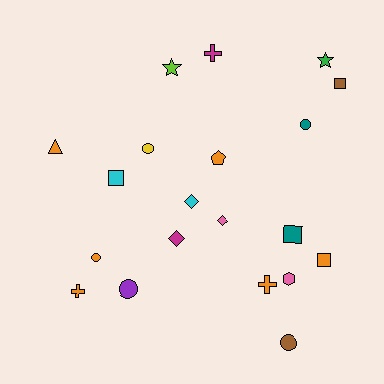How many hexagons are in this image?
There is 1 hexagon.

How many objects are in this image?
There are 20 objects.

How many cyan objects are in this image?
There are 2 cyan objects.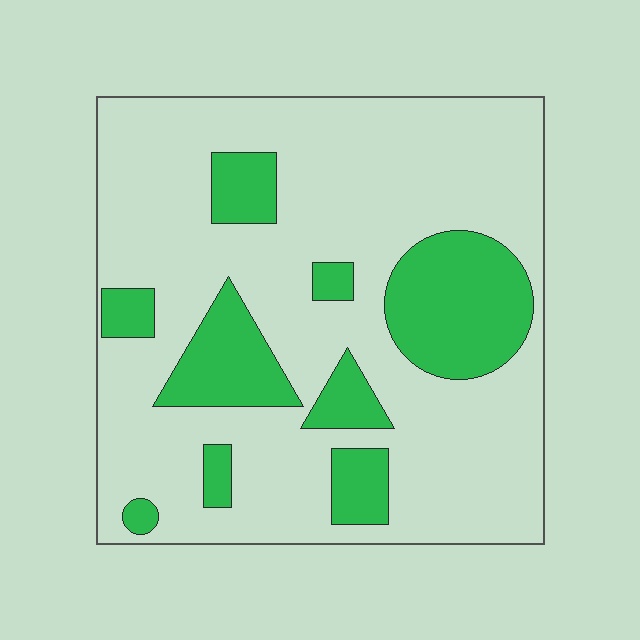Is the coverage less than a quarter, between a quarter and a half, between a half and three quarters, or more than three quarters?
Less than a quarter.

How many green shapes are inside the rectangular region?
9.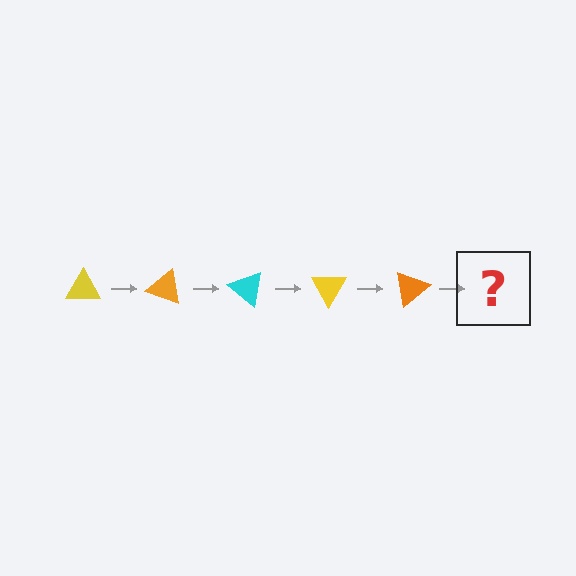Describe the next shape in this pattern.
It should be a cyan triangle, rotated 100 degrees from the start.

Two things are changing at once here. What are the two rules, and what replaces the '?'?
The two rules are that it rotates 20 degrees each step and the color cycles through yellow, orange, and cyan. The '?' should be a cyan triangle, rotated 100 degrees from the start.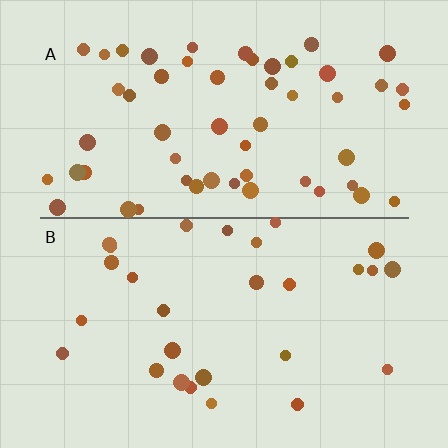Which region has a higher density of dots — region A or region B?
A (the top).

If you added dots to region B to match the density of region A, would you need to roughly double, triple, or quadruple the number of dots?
Approximately double.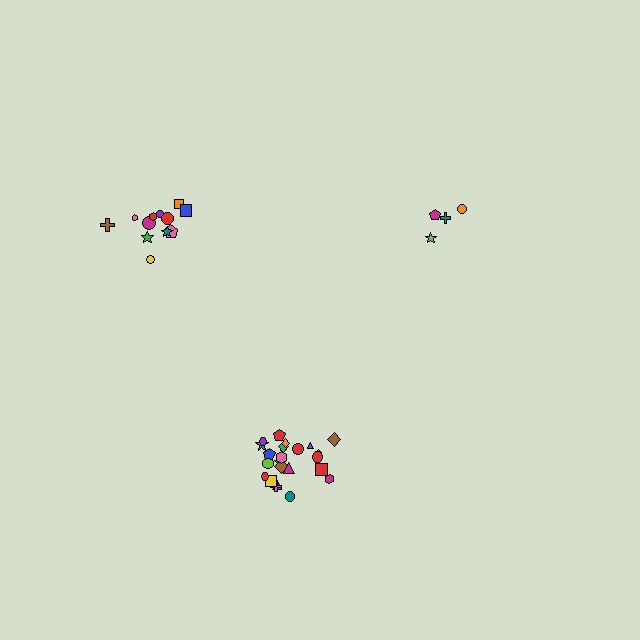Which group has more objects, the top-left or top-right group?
The top-left group.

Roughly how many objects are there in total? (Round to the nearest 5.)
Roughly 40 objects in total.